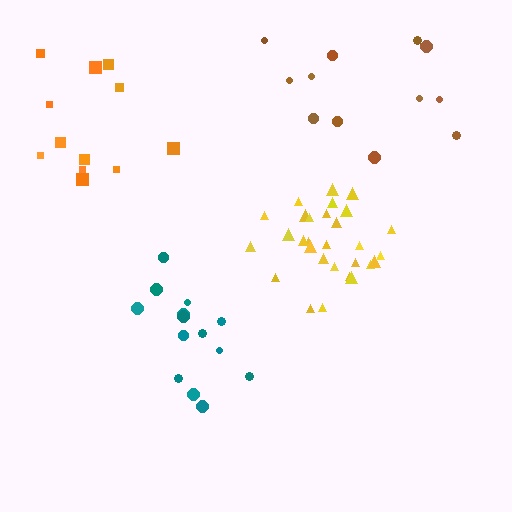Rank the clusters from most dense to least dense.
yellow, teal, orange, brown.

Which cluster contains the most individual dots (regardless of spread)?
Yellow (29).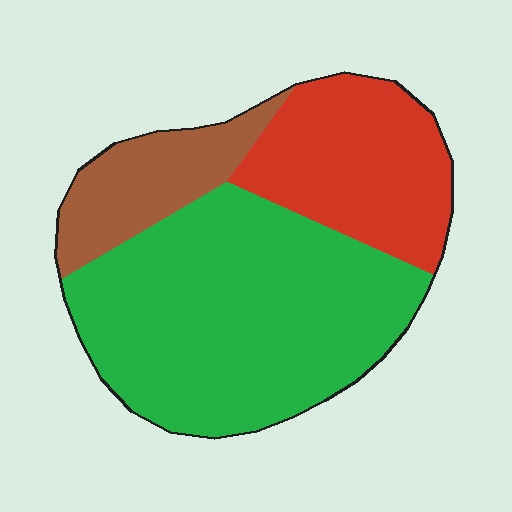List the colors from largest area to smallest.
From largest to smallest: green, red, brown.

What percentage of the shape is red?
Red covers about 25% of the shape.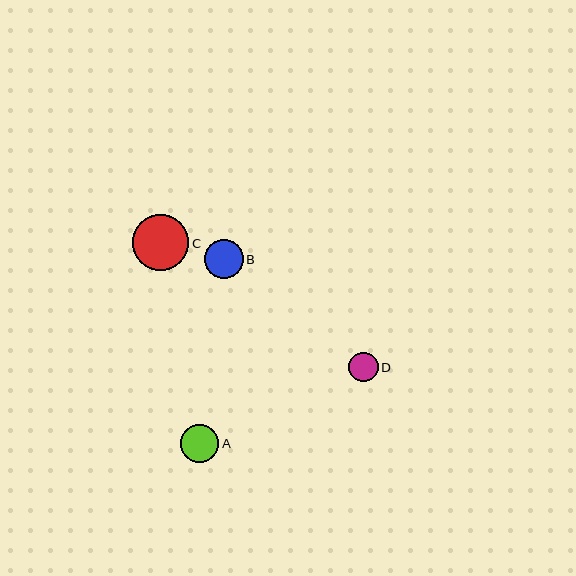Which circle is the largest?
Circle C is the largest with a size of approximately 56 pixels.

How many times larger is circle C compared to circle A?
Circle C is approximately 1.5 times the size of circle A.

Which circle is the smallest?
Circle D is the smallest with a size of approximately 29 pixels.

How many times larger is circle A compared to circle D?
Circle A is approximately 1.3 times the size of circle D.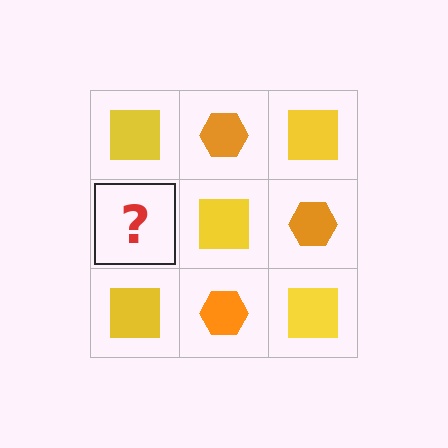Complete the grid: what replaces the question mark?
The question mark should be replaced with an orange hexagon.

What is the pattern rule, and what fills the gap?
The rule is that it alternates yellow square and orange hexagon in a checkerboard pattern. The gap should be filled with an orange hexagon.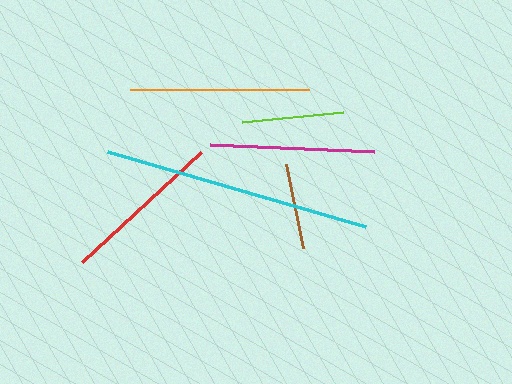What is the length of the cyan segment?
The cyan segment is approximately 269 pixels long.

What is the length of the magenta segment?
The magenta segment is approximately 165 pixels long.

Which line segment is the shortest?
The brown line is the shortest at approximately 86 pixels.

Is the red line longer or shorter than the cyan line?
The cyan line is longer than the red line.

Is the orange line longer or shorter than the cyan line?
The cyan line is longer than the orange line.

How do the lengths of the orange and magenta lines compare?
The orange and magenta lines are approximately the same length.